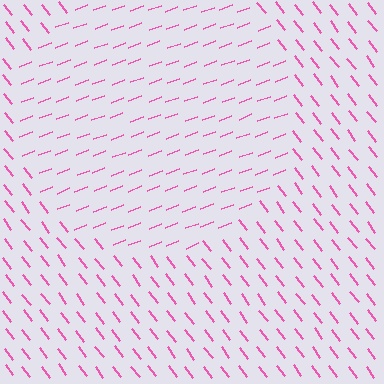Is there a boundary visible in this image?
Yes, there is a texture boundary formed by a change in line orientation.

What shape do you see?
I see a circle.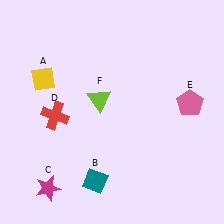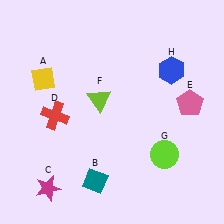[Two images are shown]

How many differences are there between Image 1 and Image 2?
There are 2 differences between the two images.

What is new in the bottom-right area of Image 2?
A lime circle (G) was added in the bottom-right area of Image 2.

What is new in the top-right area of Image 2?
A blue hexagon (H) was added in the top-right area of Image 2.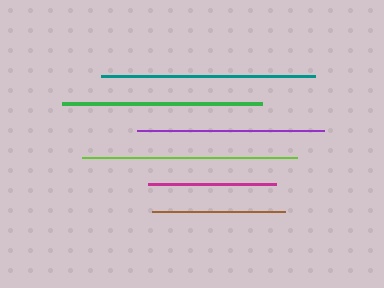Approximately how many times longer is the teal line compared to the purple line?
The teal line is approximately 1.1 times the length of the purple line.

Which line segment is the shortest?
The magenta line is the shortest at approximately 127 pixels.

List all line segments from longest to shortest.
From longest to shortest: lime, teal, green, purple, brown, magenta.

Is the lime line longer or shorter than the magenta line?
The lime line is longer than the magenta line.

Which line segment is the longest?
The lime line is the longest at approximately 216 pixels.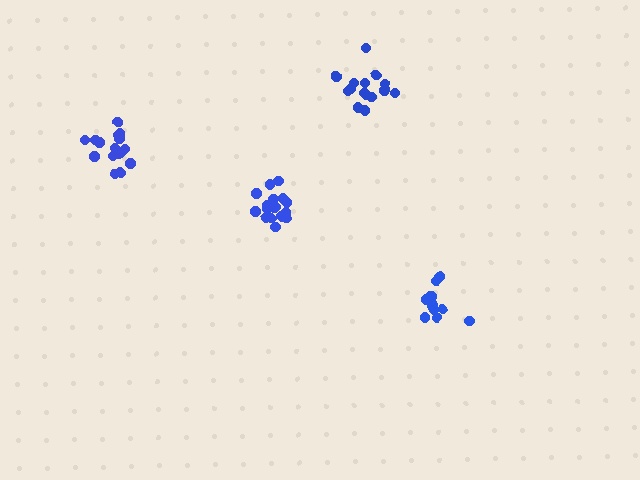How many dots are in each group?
Group 1: 13 dots, Group 2: 15 dots, Group 3: 17 dots, Group 4: 16 dots (61 total).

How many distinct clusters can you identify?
There are 4 distinct clusters.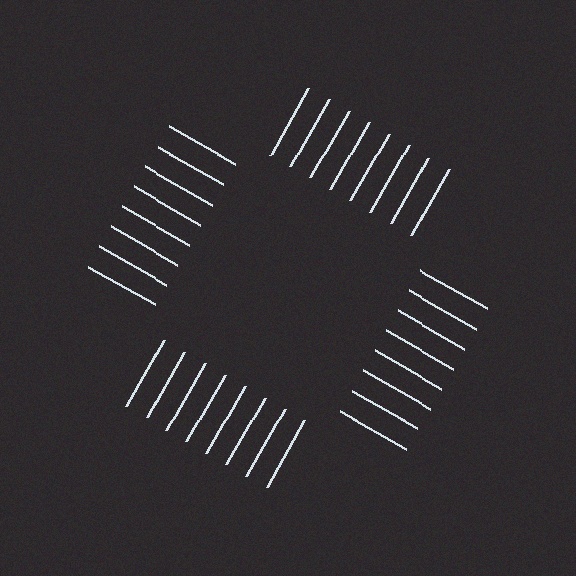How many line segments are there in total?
32 — 8 along each of the 4 edges.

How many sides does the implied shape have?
4 sides — the line-ends trace a square.